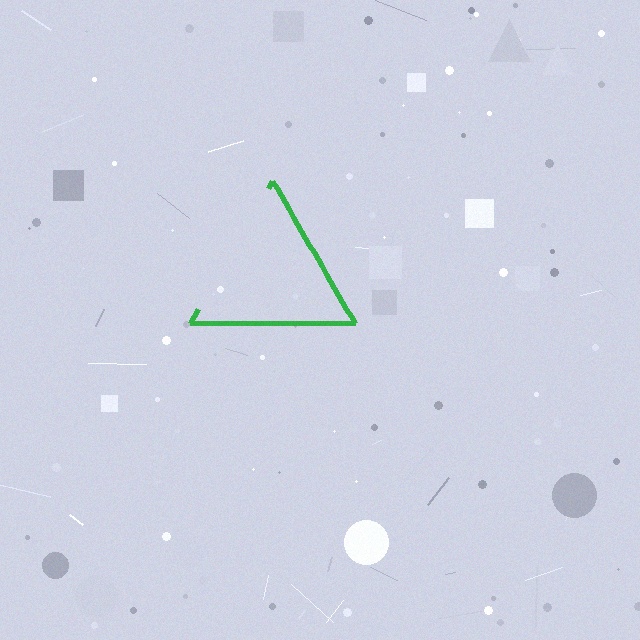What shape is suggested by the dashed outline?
The dashed outline suggests a triangle.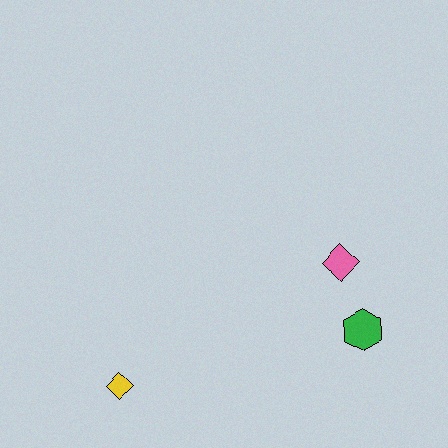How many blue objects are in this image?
There are no blue objects.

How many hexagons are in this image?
There is 1 hexagon.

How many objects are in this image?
There are 3 objects.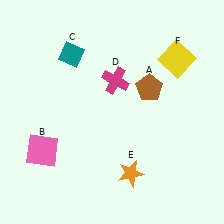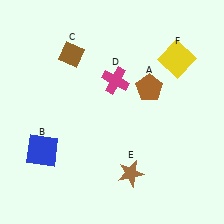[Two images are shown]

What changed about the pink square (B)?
In Image 1, B is pink. In Image 2, it changed to blue.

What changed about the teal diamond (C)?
In Image 1, C is teal. In Image 2, it changed to brown.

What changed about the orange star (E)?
In Image 1, E is orange. In Image 2, it changed to brown.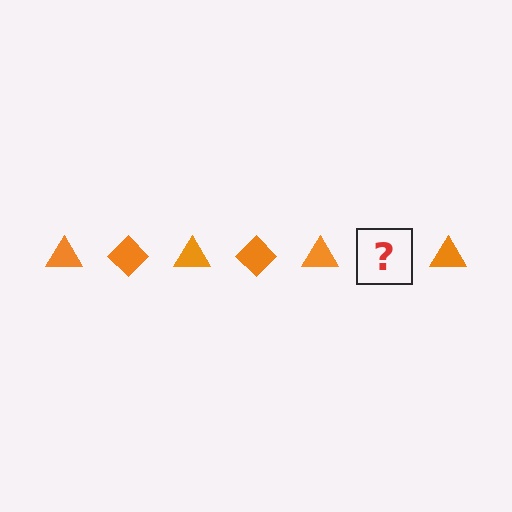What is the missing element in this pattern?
The missing element is an orange diamond.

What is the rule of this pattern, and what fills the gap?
The rule is that the pattern cycles through triangle, diamond shapes in orange. The gap should be filled with an orange diamond.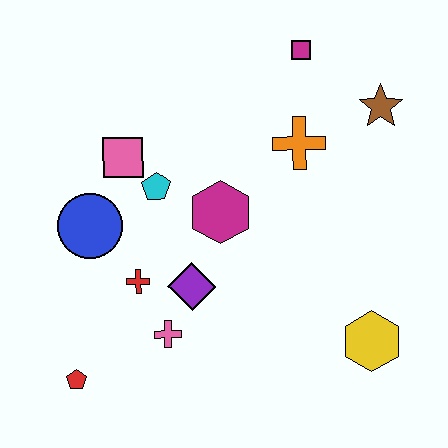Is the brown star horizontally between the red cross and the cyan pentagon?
No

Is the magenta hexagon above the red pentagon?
Yes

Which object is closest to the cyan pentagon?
The pink square is closest to the cyan pentagon.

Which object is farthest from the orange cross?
The red pentagon is farthest from the orange cross.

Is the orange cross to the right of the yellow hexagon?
No